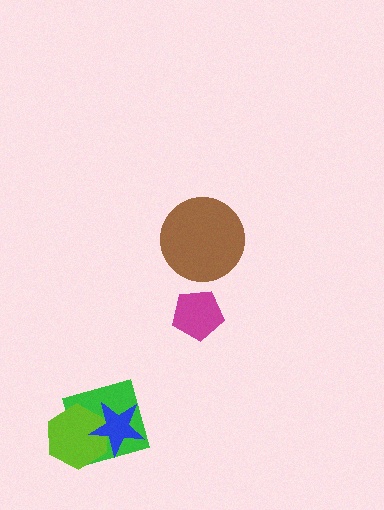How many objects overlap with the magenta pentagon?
0 objects overlap with the magenta pentagon.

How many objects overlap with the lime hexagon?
2 objects overlap with the lime hexagon.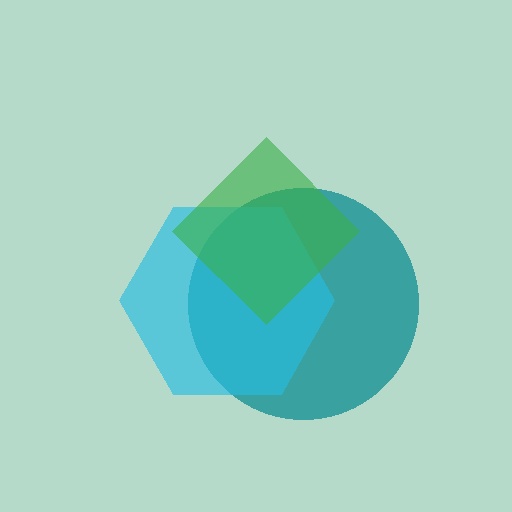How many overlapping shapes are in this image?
There are 3 overlapping shapes in the image.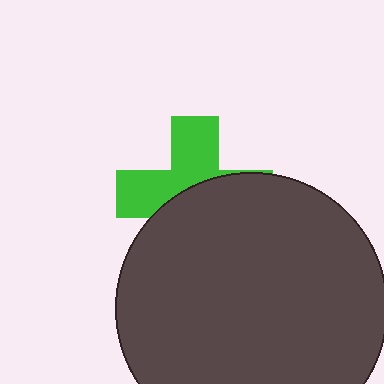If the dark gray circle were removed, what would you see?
You would see the complete green cross.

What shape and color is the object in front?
The object in front is a dark gray circle.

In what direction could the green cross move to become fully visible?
The green cross could move up. That would shift it out from behind the dark gray circle entirely.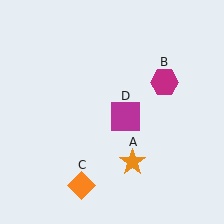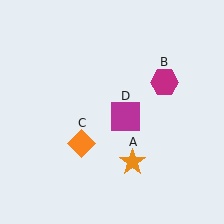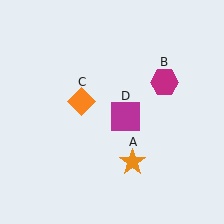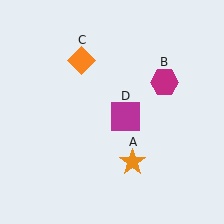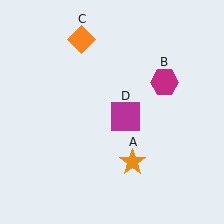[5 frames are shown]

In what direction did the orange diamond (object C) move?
The orange diamond (object C) moved up.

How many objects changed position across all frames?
1 object changed position: orange diamond (object C).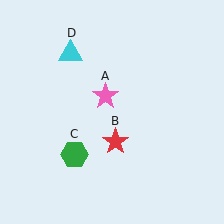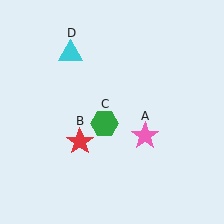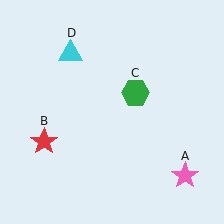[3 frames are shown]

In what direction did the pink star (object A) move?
The pink star (object A) moved down and to the right.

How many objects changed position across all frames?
3 objects changed position: pink star (object A), red star (object B), green hexagon (object C).